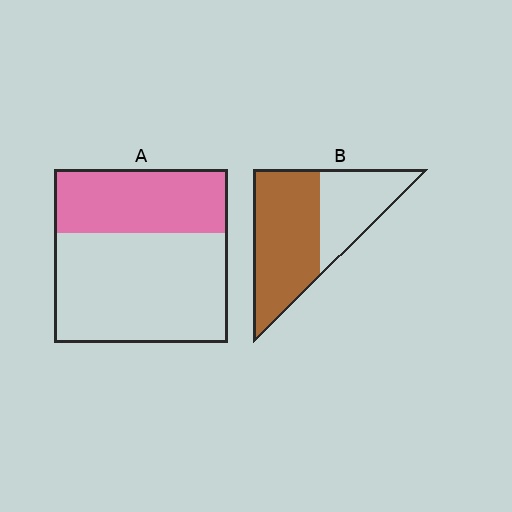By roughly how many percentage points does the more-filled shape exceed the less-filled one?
By roughly 25 percentage points (B over A).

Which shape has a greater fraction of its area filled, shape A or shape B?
Shape B.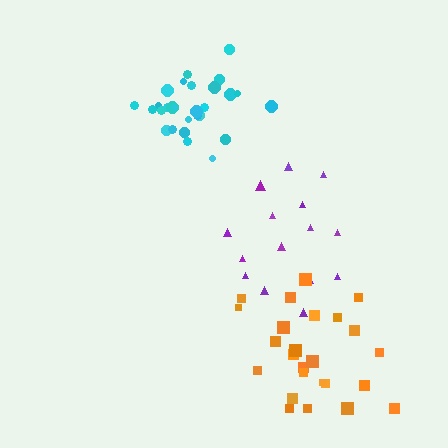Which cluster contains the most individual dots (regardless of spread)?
Cyan (28).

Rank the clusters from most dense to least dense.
cyan, orange, purple.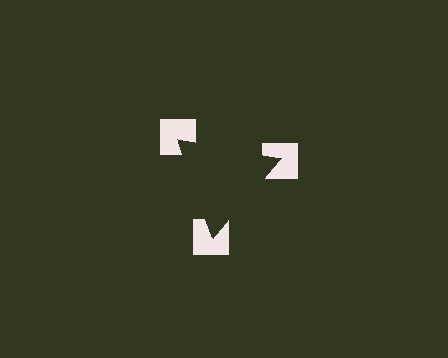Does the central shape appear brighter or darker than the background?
It typically appears slightly darker than the background, even though no actual brightness change is drawn.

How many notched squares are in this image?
There are 3 — one at each vertex of the illusory triangle.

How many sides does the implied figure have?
3 sides.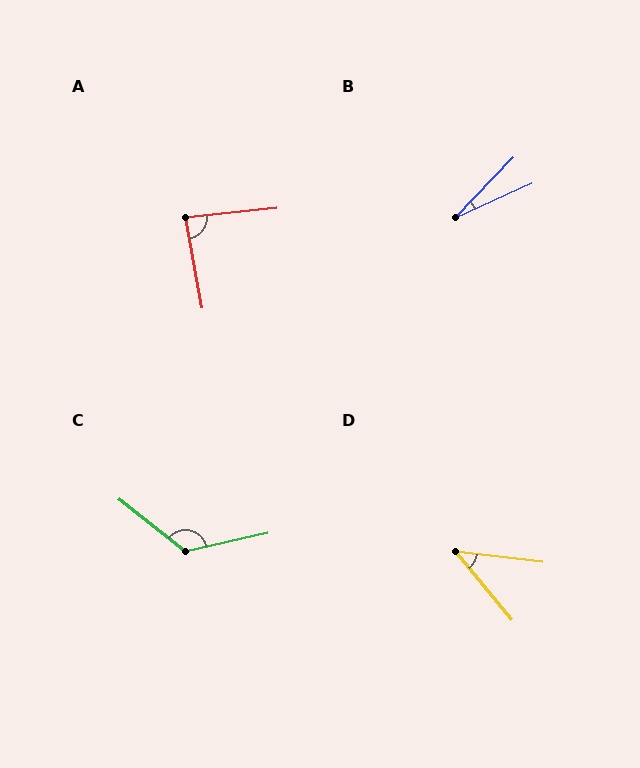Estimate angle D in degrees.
Approximately 44 degrees.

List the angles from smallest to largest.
B (22°), D (44°), A (86°), C (129°).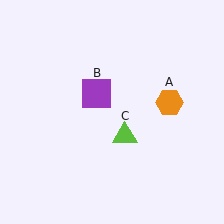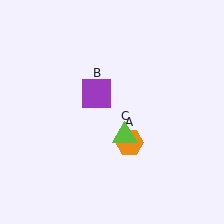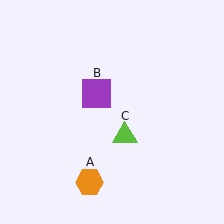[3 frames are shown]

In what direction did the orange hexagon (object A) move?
The orange hexagon (object A) moved down and to the left.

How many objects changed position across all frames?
1 object changed position: orange hexagon (object A).